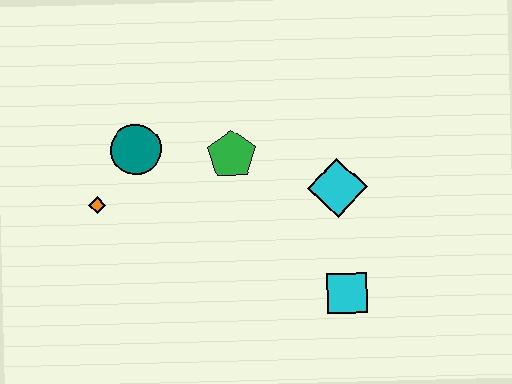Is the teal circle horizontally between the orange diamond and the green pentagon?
Yes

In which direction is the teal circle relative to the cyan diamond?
The teal circle is to the left of the cyan diamond.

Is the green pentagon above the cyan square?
Yes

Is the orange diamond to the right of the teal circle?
No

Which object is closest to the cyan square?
The cyan diamond is closest to the cyan square.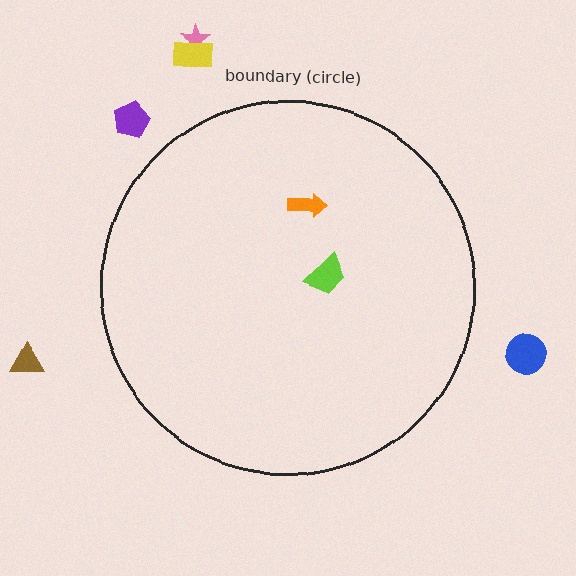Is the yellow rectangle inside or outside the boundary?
Outside.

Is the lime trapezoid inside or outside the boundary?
Inside.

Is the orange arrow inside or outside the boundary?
Inside.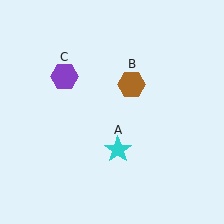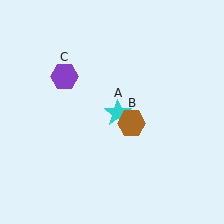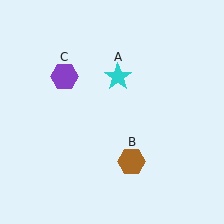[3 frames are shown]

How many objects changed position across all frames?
2 objects changed position: cyan star (object A), brown hexagon (object B).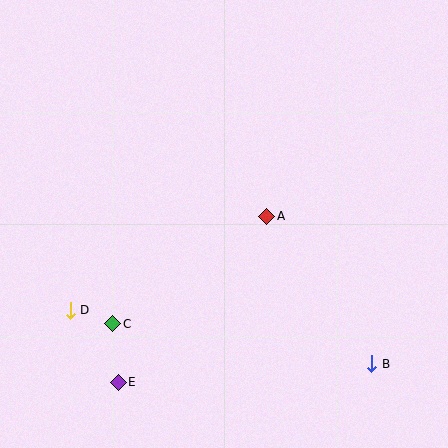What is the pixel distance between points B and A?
The distance between B and A is 181 pixels.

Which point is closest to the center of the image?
Point A at (267, 216) is closest to the center.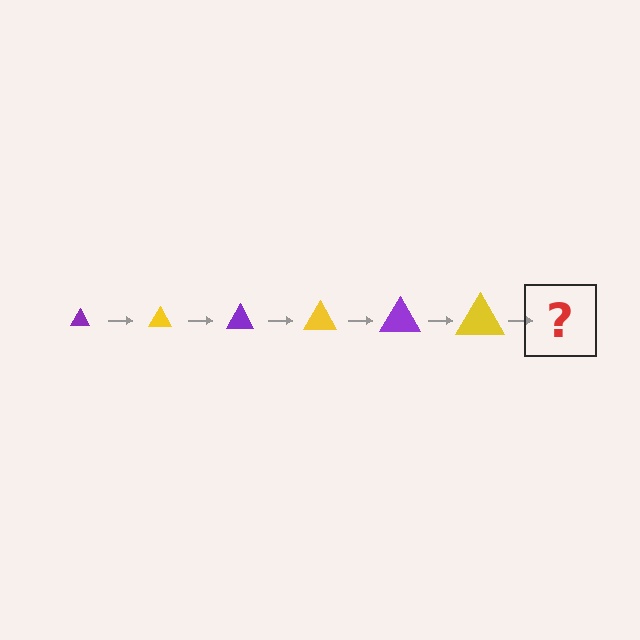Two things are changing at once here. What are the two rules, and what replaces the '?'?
The two rules are that the triangle grows larger each step and the color cycles through purple and yellow. The '?' should be a purple triangle, larger than the previous one.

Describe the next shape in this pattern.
It should be a purple triangle, larger than the previous one.